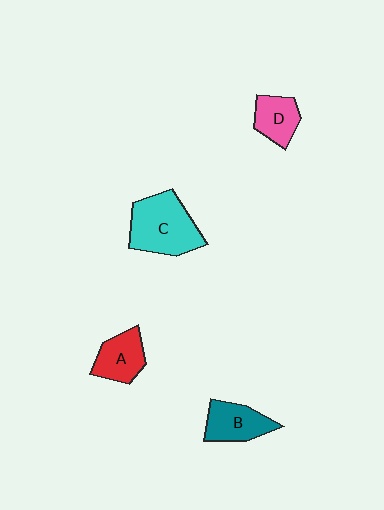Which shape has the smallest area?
Shape D (pink).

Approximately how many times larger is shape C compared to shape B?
Approximately 1.6 times.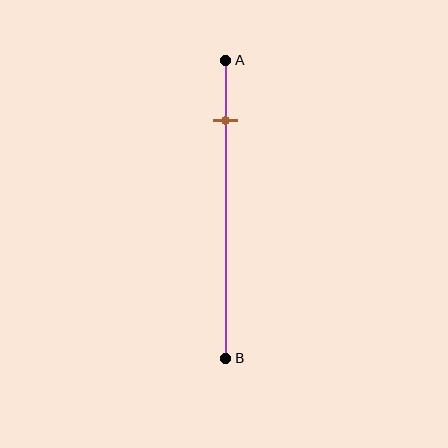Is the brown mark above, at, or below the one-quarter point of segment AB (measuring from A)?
The brown mark is above the one-quarter point of segment AB.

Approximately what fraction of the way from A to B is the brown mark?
The brown mark is approximately 20% of the way from A to B.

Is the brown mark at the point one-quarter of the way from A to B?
No, the mark is at about 20% from A, not at the 25% one-quarter point.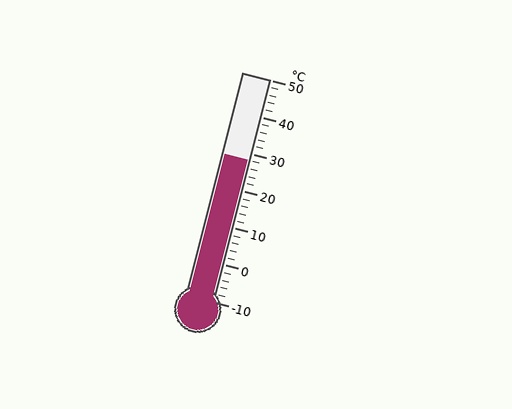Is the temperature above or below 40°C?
The temperature is below 40°C.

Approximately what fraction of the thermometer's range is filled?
The thermometer is filled to approximately 65% of its range.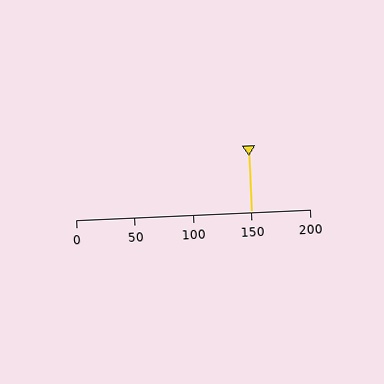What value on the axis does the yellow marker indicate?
The marker indicates approximately 150.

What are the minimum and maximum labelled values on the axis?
The axis runs from 0 to 200.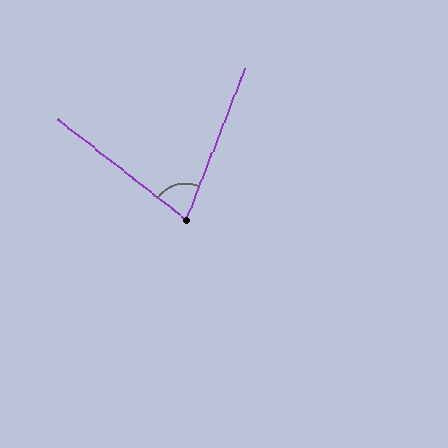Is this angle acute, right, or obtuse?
It is acute.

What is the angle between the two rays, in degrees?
Approximately 73 degrees.